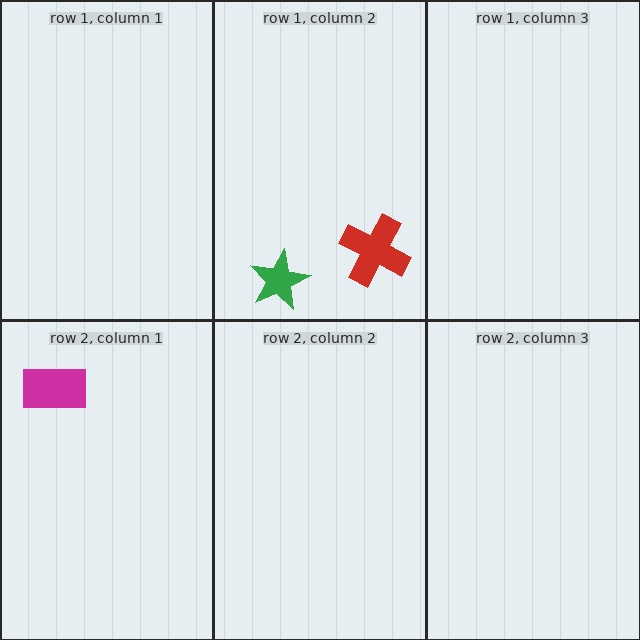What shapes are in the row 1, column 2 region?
The red cross, the green star.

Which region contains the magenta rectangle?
The row 2, column 1 region.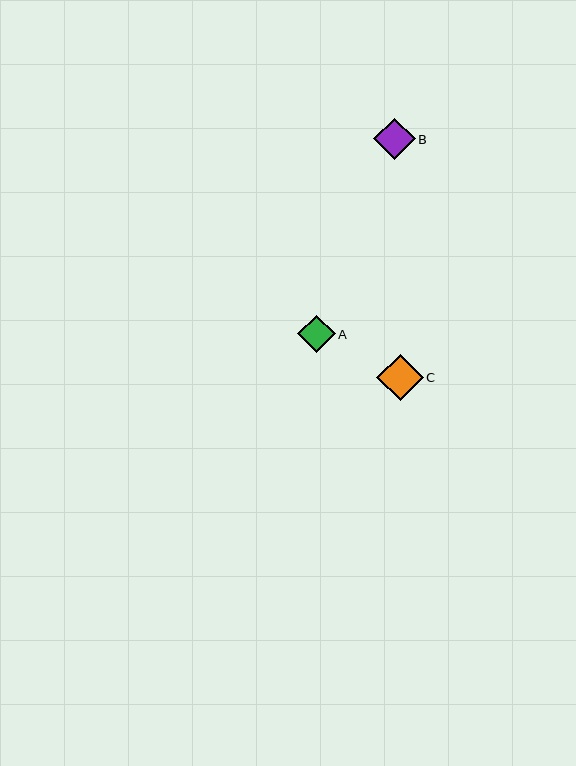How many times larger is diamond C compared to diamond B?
Diamond C is approximately 1.1 times the size of diamond B.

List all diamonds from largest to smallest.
From largest to smallest: C, B, A.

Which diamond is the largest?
Diamond C is the largest with a size of approximately 46 pixels.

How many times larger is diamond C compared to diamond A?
Diamond C is approximately 1.2 times the size of diamond A.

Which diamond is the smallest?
Diamond A is the smallest with a size of approximately 37 pixels.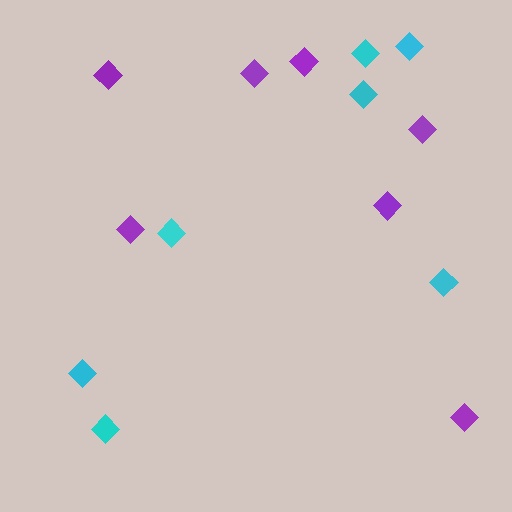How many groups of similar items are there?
There are 2 groups: one group of purple diamonds (7) and one group of cyan diamonds (7).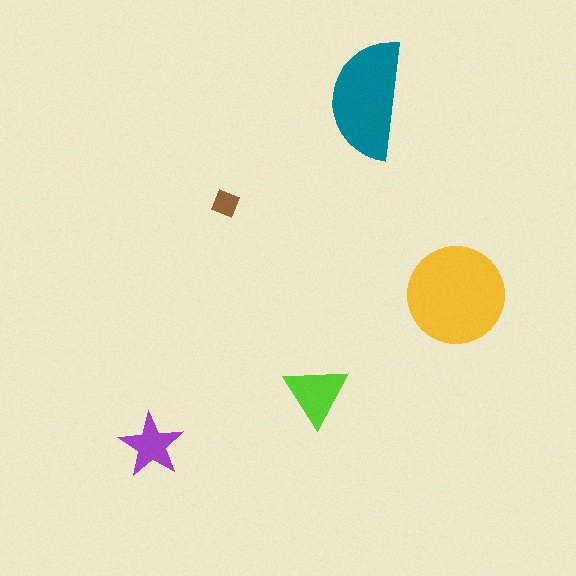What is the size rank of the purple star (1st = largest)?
4th.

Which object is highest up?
The teal semicircle is topmost.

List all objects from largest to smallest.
The yellow circle, the teal semicircle, the lime triangle, the purple star, the brown diamond.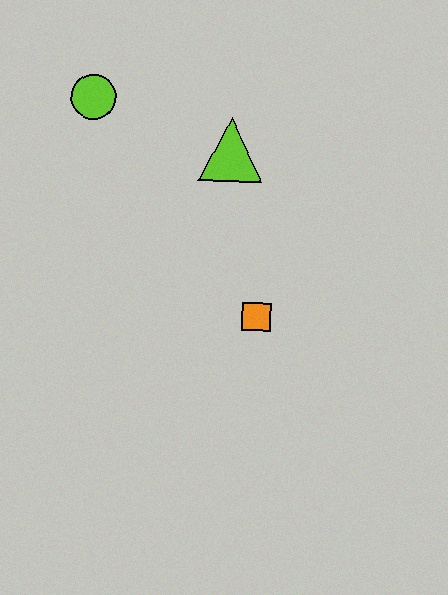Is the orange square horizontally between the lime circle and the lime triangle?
No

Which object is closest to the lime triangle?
The lime circle is closest to the lime triangle.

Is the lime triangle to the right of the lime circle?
Yes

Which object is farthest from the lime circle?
The orange square is farthest from the lime circle.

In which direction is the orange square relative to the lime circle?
The orange square is below the lime circle.